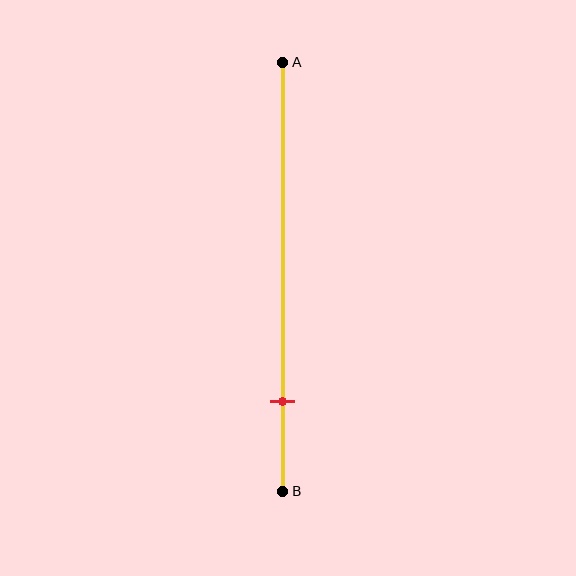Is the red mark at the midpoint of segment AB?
No, the mark is at about 80% from A, not at the 50% midpoint.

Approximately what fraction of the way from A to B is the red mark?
The red mark is approximately 80% of the way from A to B.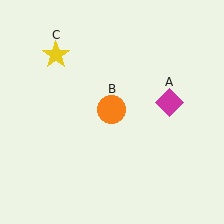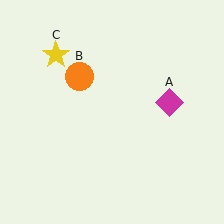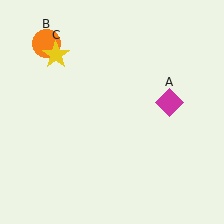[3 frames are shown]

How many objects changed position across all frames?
1 object changed position: orange circle (object B).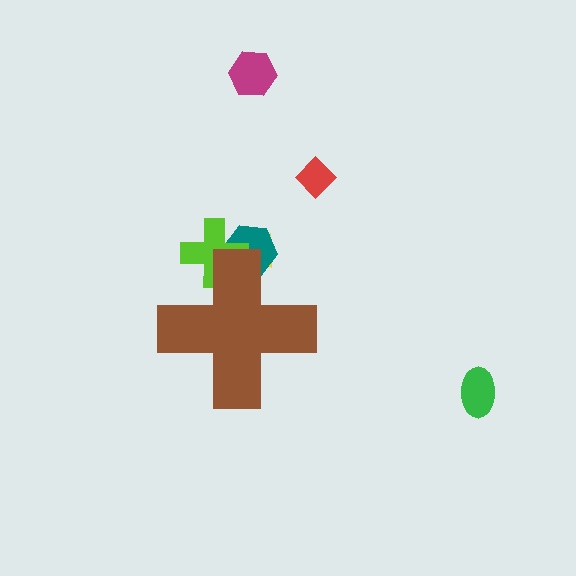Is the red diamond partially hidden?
No, the red diamond is fully visible.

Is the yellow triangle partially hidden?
Yes, the yellow triangle is partially hidden behind the brown cross.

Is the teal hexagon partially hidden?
Yes, the teal hexagon is partially hidden behind the brown cross.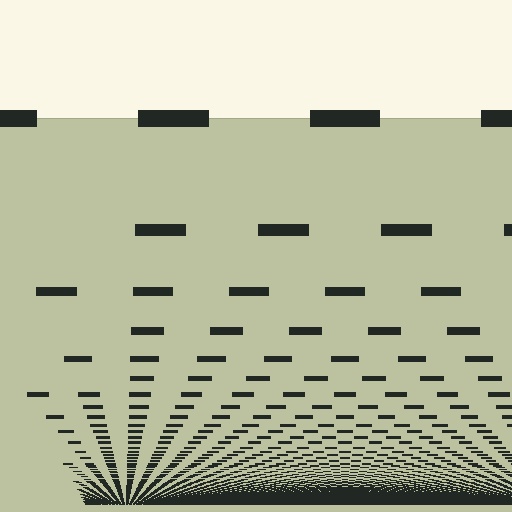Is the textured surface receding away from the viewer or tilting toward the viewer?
The surface appears to tilt toward the viewer. Texture elements get larger and sparser toward the top.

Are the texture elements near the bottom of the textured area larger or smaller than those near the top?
Smaller. The gradient is inverted — elements near the bottom are smaller and denser.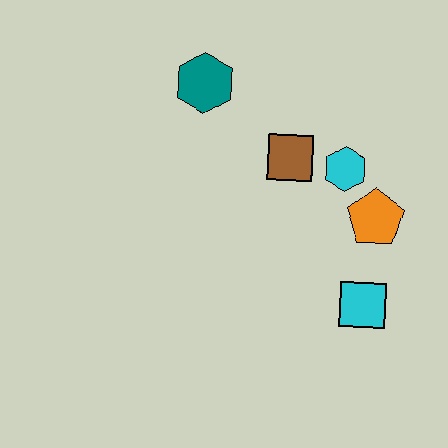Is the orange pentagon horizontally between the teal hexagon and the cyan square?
No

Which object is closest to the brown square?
The cyan hexagon is closest to the brown square.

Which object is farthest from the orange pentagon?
The teal hexagon is farthest from the orange pentagon.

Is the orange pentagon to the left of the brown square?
No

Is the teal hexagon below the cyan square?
No